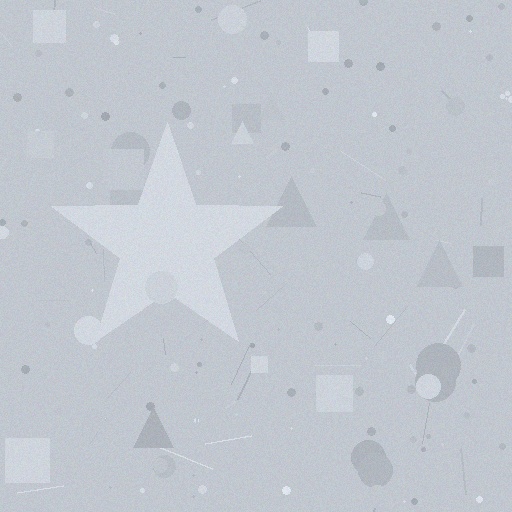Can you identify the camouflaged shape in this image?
The camouflaged shape is a star.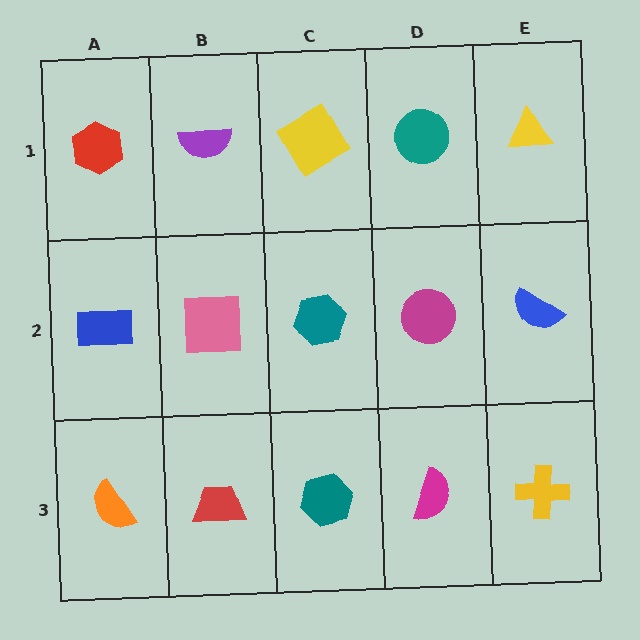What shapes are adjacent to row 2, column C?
A yellow square (row 1, column C), a teal hexagon (row 3, column C), a pink square (row 2, column B), a magenta circle (row 2, column D).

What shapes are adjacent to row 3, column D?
A magenta circle (row 2, column D), a teal hexagon (row 3, column C), a yellow cross (row 3, column E).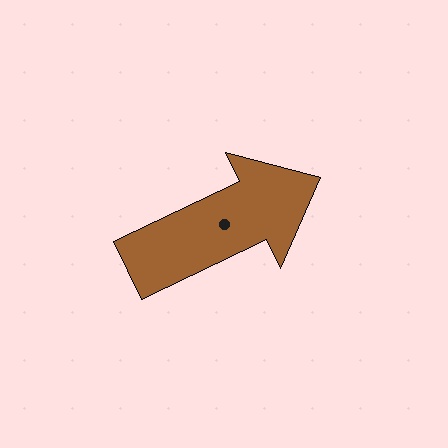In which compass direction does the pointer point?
Northeast.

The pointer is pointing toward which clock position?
Roughly 2 o'clock.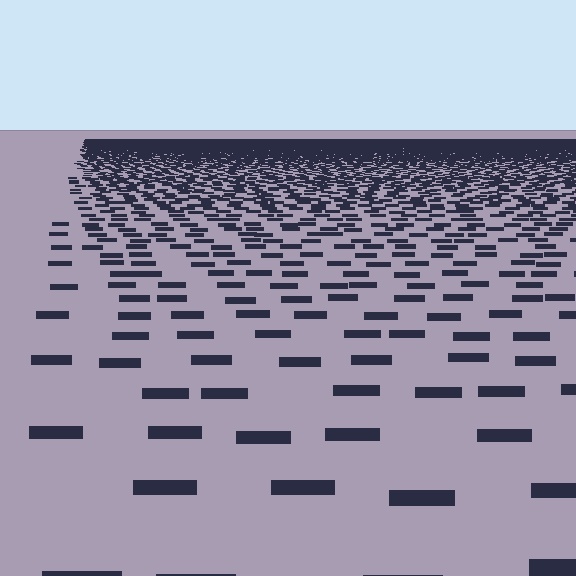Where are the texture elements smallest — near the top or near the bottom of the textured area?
Near the top.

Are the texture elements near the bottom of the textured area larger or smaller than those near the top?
Larger. Near the bottom, elements are closer to the viewer and appear at a bigger on-screen size.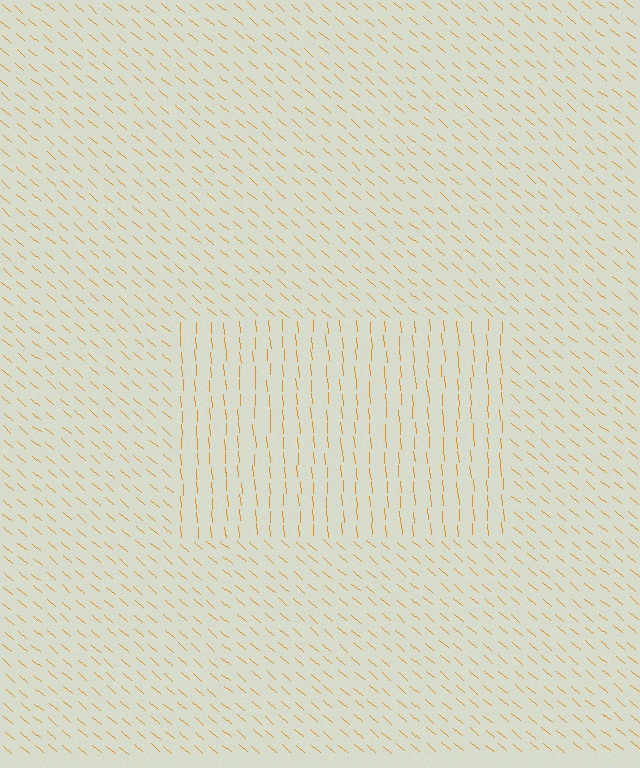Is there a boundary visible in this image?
Yes, there is a texture boundary formed by a change in line orientation.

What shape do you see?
I see a rectangle.